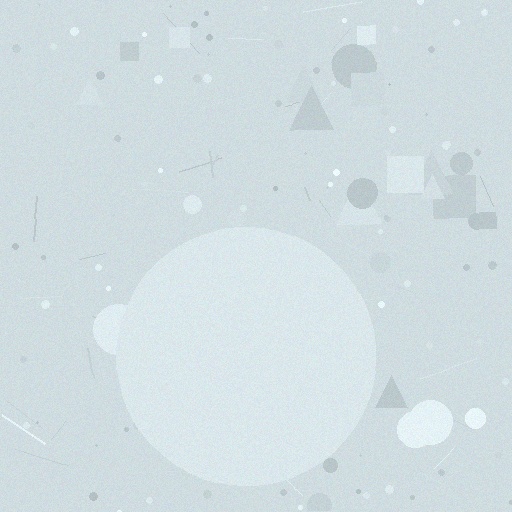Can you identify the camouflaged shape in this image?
The camouflaged shape is a circle.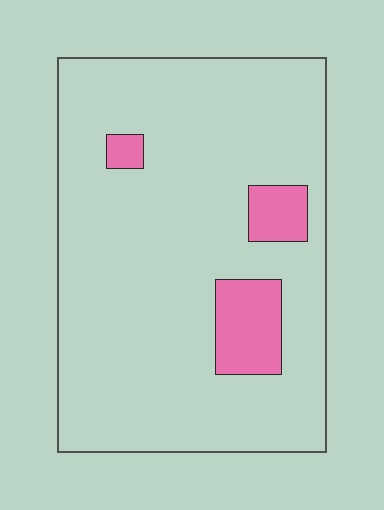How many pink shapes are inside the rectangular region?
3.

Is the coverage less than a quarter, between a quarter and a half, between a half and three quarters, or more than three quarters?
Less than a quarter.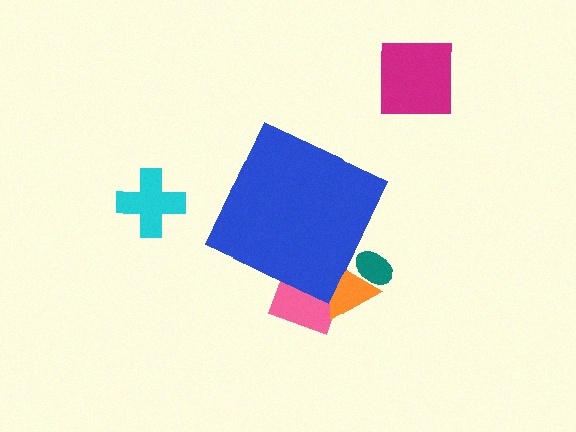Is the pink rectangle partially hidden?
Yes, the pink rectangle is partially hidden behind the blue diamond.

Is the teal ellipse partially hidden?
Yes, the teal ellipse is partially hidden behind the blue diamond.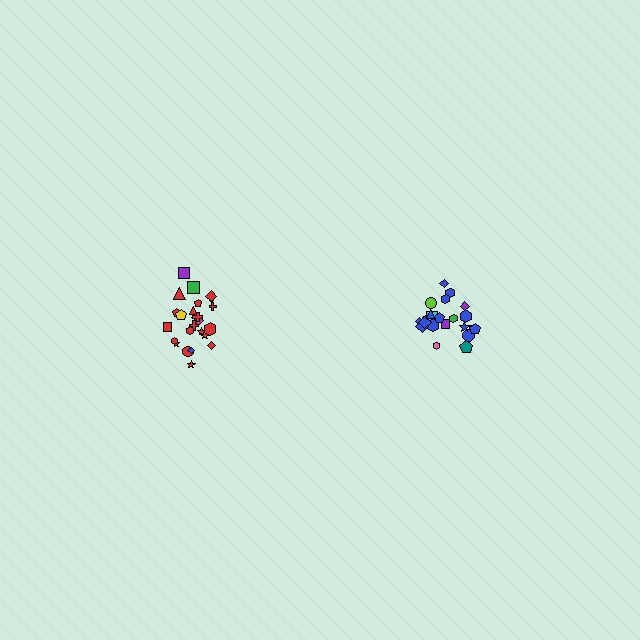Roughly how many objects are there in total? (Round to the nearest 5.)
Roughly 45 objects in total.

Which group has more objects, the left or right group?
The left group.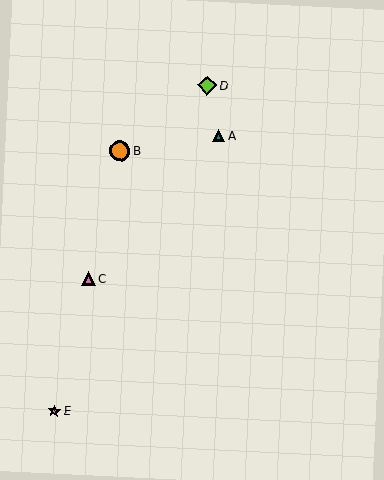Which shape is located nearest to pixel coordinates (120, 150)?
The orange circle (labeled B) at (120, 151) is nearest to that location.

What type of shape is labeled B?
Shape B is an orange circle.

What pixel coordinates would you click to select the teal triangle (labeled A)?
Click at (219, 135) to select the teal triangle A.